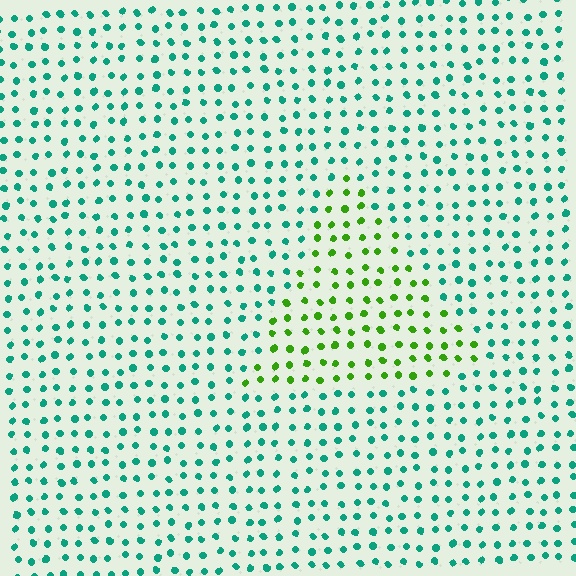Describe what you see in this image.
The image is filled with small teal elements in a uniform arrangement. A triangle-shaped region is visible where the elements are tinted to a slightly different hue, forming a subtle color boundary.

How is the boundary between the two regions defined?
The boundary is defined purely by a slight shift in hue (about 61 degrees). Spacing, size, and orientation are identical on both sides.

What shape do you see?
I see a triangle.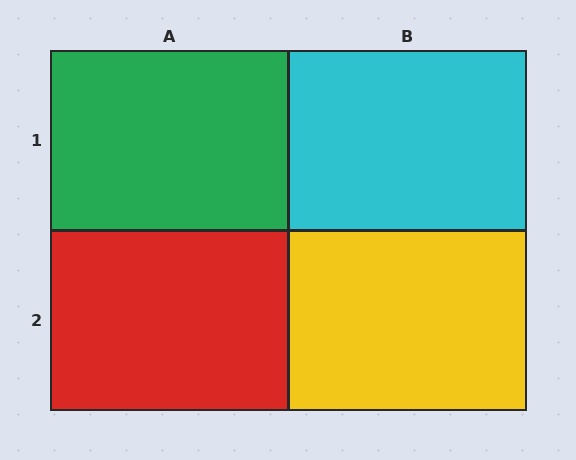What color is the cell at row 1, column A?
Green.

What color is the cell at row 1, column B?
Cyan.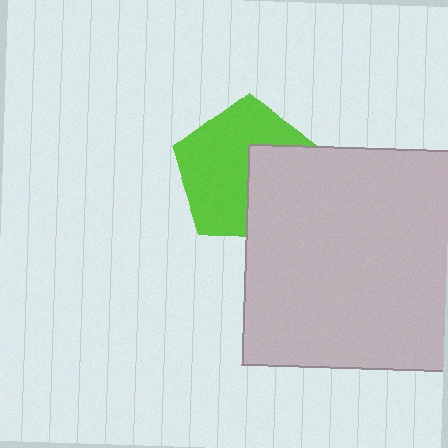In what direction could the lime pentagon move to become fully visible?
The lime pentagon could move left. That would shift it out from behind the light gray square entirely.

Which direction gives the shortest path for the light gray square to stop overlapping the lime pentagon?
Moving right gives the shortest separation.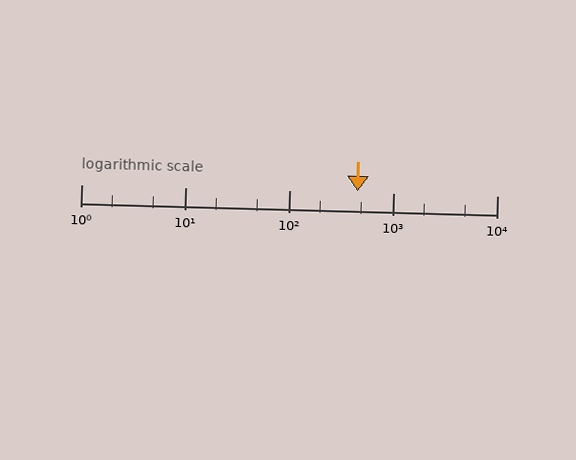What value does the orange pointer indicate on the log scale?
The pointer indicates approximately 460.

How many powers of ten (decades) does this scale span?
The scale spans 4 decades, from 1 to 10000.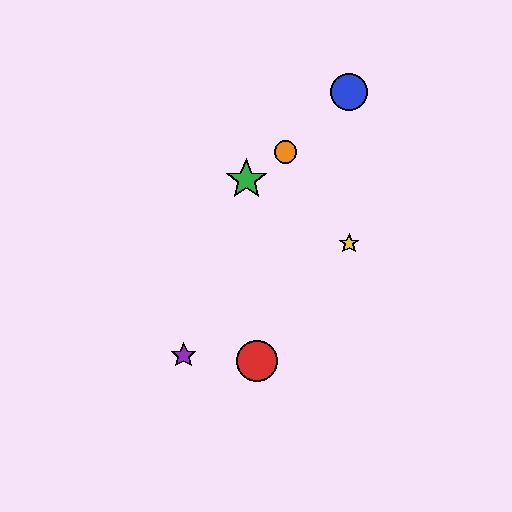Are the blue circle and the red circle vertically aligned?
No, the blue circle is at x≈349 and the red circle is at x≈257.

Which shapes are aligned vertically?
The blue circle, the yellow star are aligned vertically.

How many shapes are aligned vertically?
2 shapes (the blue circle, the yellow star) are aligned vertically.